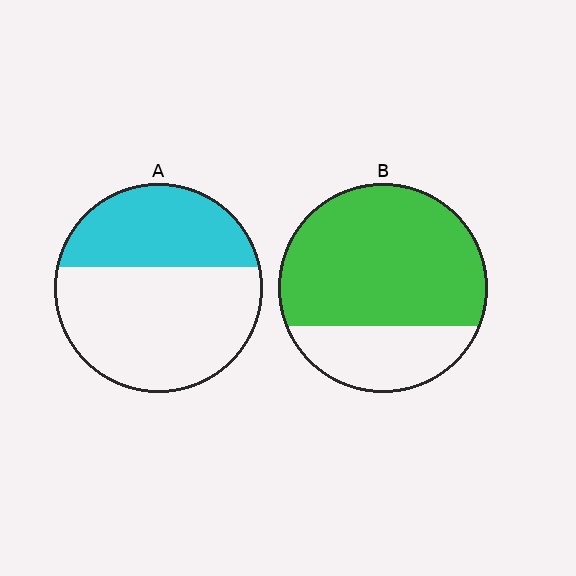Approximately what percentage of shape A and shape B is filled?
A is approximately 35% and B is approximately 75%.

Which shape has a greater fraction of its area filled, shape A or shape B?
Shape B.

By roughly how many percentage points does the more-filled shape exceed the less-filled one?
By roughly 35 percentage points (B over A).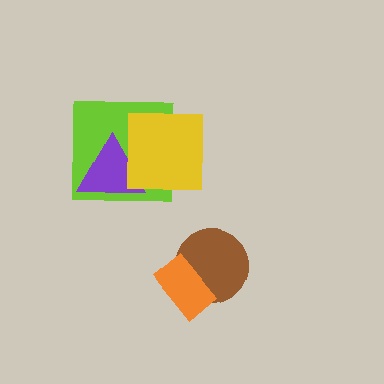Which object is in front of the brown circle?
The orange rectangle is in front of the brown circle.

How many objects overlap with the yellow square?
2 objects overlap with the yellow square.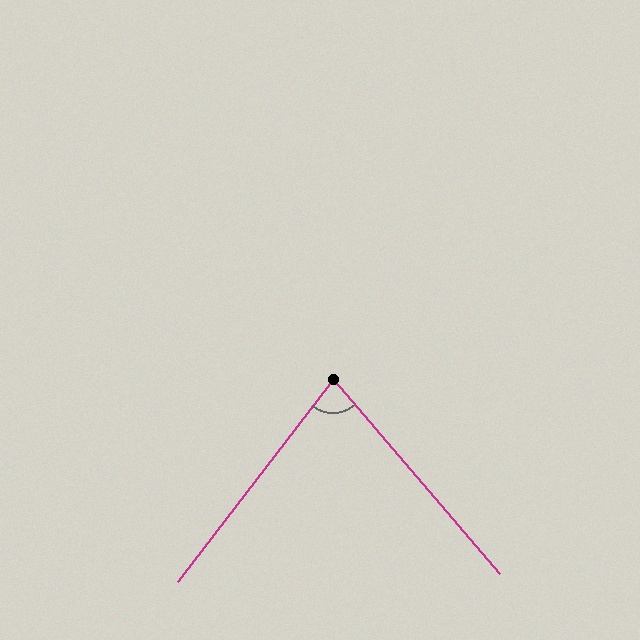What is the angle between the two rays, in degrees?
Approximately 78 degrees.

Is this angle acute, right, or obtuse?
It is acute.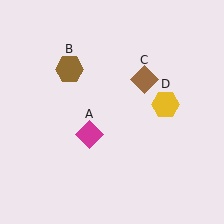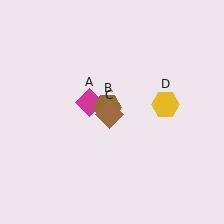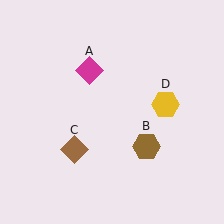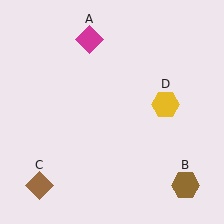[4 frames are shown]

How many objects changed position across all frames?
3 objects changed position: magenta diamond (object A), brown hexagon (object B), brown diamond (object C).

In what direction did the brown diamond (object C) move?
The brown diamond (object C) moved down and to the left.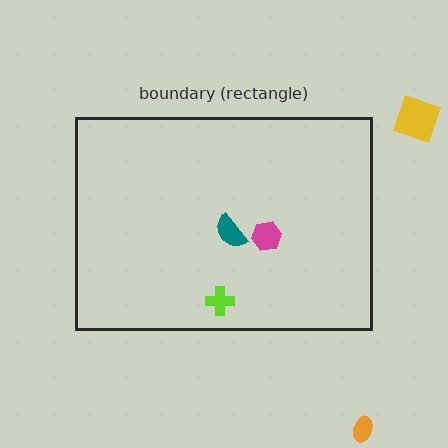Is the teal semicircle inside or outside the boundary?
Inside.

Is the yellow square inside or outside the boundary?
Outside.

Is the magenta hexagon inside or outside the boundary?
Inside.